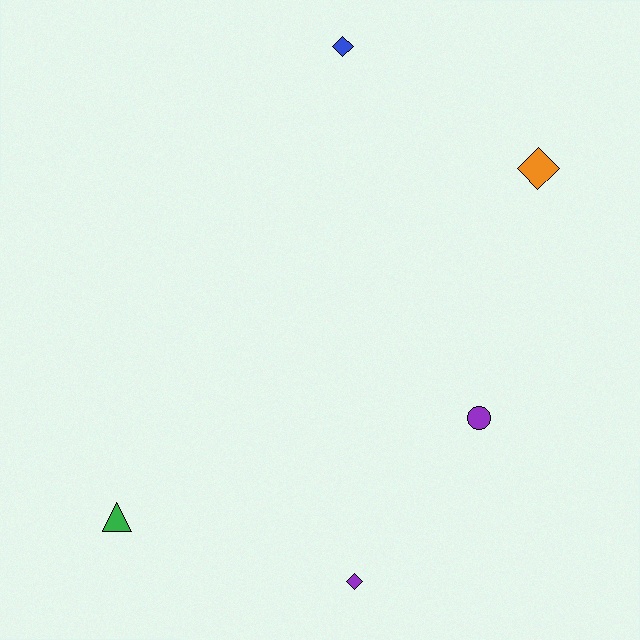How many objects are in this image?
There are 5 objects.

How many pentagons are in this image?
There are no pentagons.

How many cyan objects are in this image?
There are no cyan objects.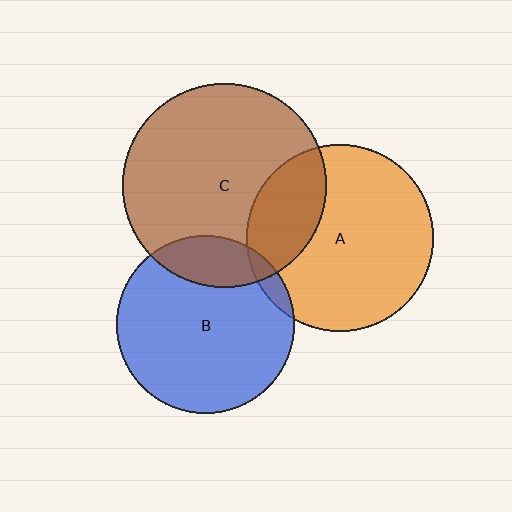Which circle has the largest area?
Circle C (brown).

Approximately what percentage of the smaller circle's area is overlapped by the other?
Approximately 25%.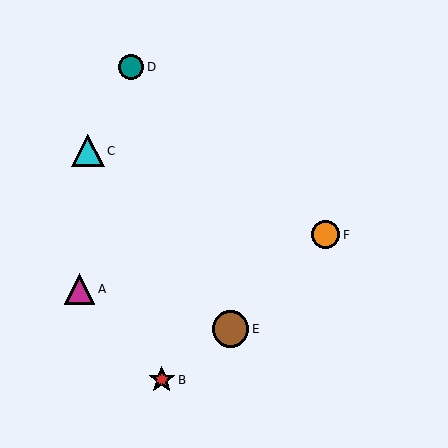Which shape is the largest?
The brown circle (labeled E) is the largest.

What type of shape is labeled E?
Shape E is a brown circle.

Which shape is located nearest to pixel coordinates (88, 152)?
The cyan triangle (labeled C) at (88, 151) is nearest to that location.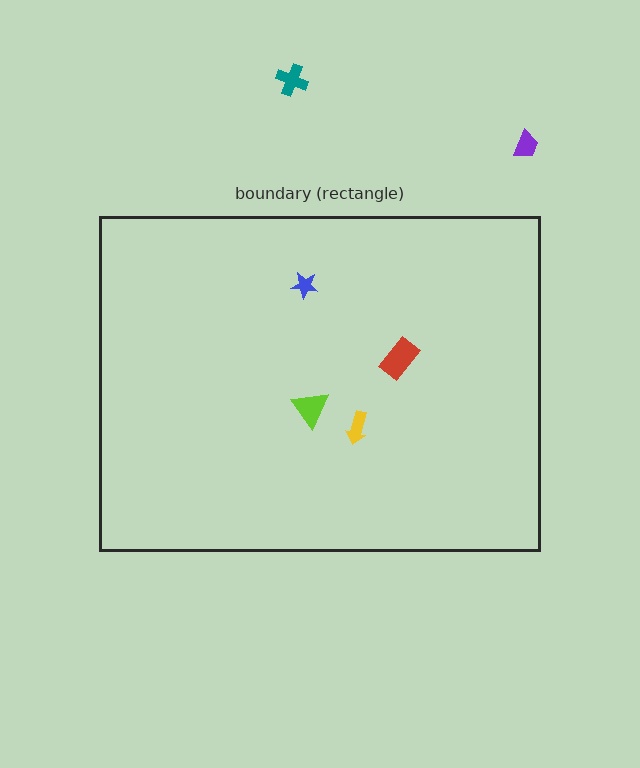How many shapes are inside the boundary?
4 inside, 2 outside.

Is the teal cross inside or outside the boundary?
Outside.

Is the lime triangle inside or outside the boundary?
Inside.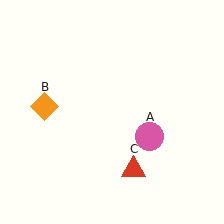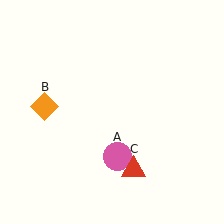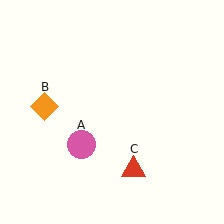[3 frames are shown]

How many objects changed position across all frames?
1 object changed position: pink circle (object A).